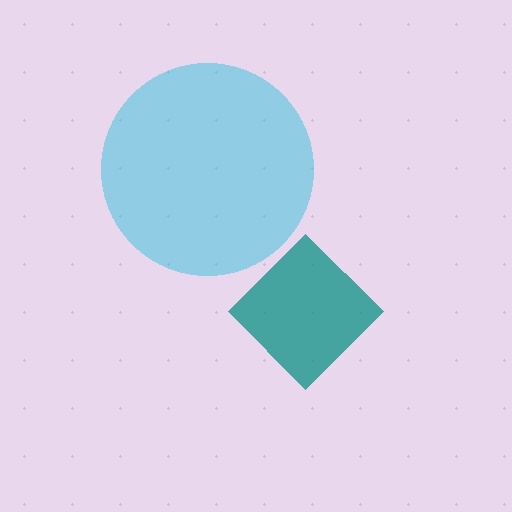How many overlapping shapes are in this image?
There are 2 overlapping shapes in the image.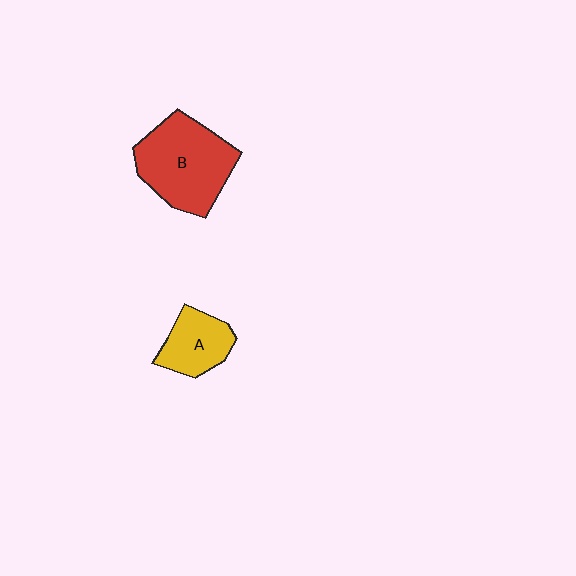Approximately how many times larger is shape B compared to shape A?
Approximately 1.9 times.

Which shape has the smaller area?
Shape A (yellow).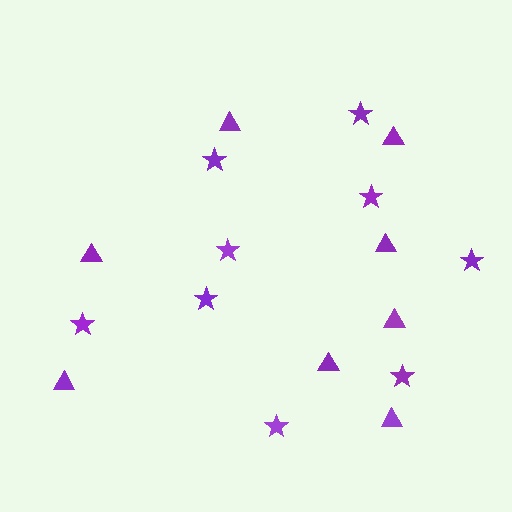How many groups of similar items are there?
There are 2 groups: one group of triangles (8) and one group of stars (9).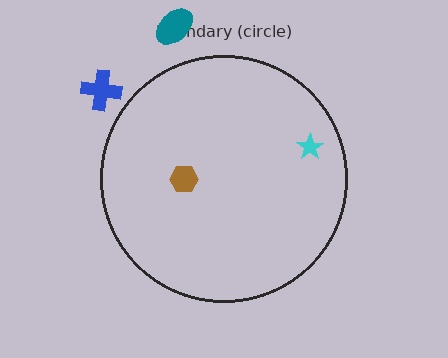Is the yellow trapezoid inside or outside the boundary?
Outside.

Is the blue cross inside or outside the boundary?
Outside.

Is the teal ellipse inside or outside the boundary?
Outside.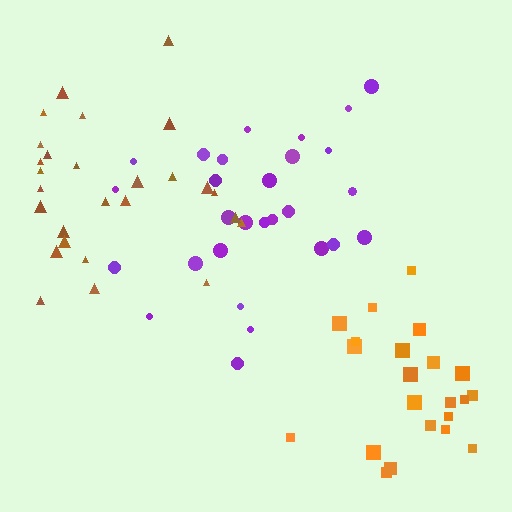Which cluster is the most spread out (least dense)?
Brown.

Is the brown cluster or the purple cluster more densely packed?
Purple.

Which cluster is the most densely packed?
Orange.